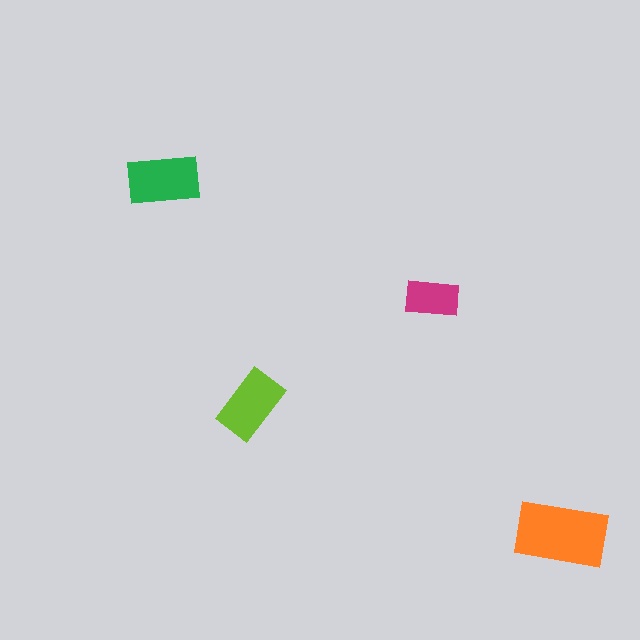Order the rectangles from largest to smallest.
the orange one, the green one, the lime one, the magenta one.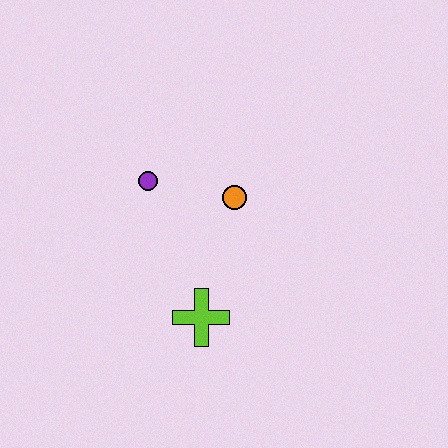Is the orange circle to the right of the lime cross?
Yes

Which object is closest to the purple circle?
The orange circle is closest to the purple circle.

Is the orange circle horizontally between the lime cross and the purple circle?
No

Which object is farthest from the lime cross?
The purple circle is farthest from the lime cross.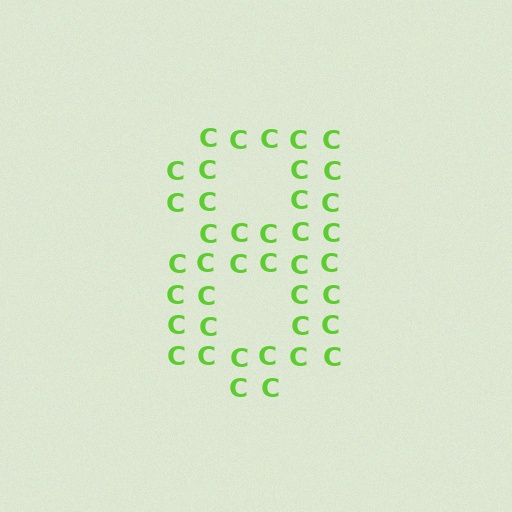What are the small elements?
The small elements are letter C's.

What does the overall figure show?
The overall figure shows the digit 8.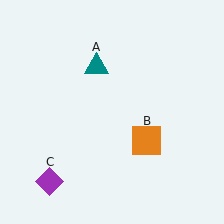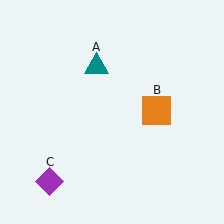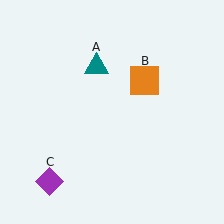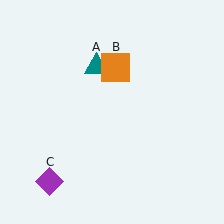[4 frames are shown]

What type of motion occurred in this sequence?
The orange square (object B) rotated counterclockwise around the center of the scene.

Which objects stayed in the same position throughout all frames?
Teal triangle (object A) and purple diamond (object C) remained stationary.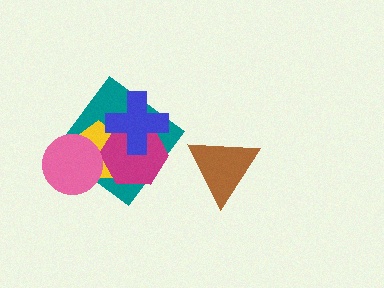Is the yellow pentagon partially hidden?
Yes, it is partially covered by another shape.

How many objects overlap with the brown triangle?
0 objects overlap with the brown triangle.